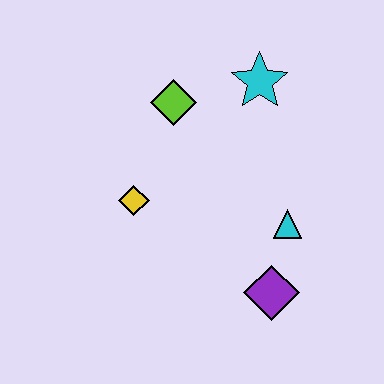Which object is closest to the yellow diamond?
The lime diamond is closest to the yellow diamond.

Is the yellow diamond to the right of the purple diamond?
No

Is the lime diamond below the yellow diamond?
No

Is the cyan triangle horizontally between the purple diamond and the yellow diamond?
No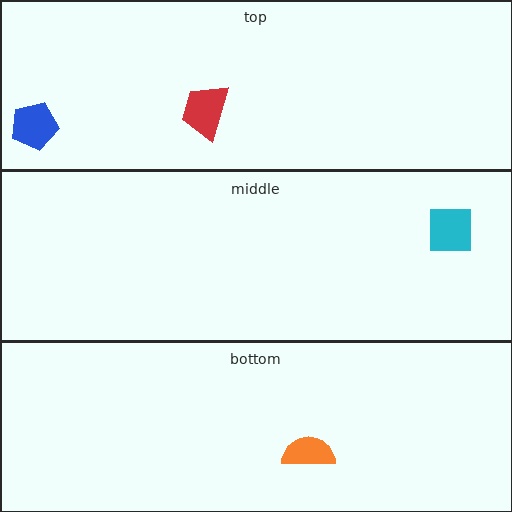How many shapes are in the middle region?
1.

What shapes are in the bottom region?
The orange semicircle.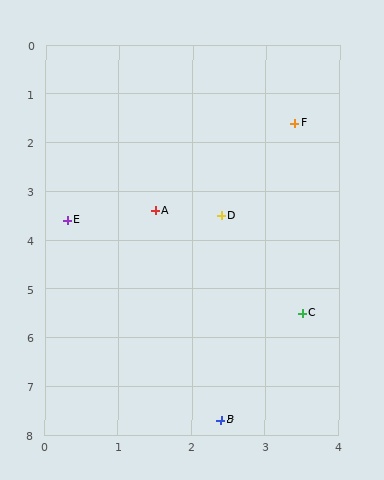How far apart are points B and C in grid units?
Points B and C are about 2.5 grid units apart.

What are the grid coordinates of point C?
Point C is at approximately (3.5, 5.5).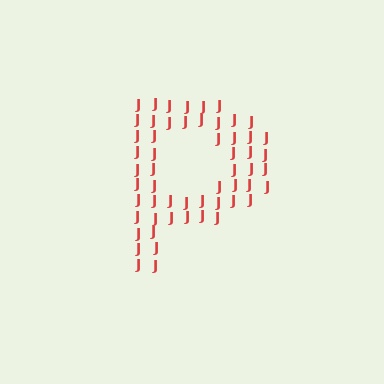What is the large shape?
The large shape is the letter P.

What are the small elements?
The small elements are letter J's.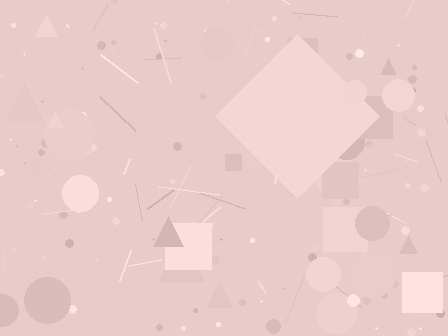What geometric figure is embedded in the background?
A diamond is embedded in the background.